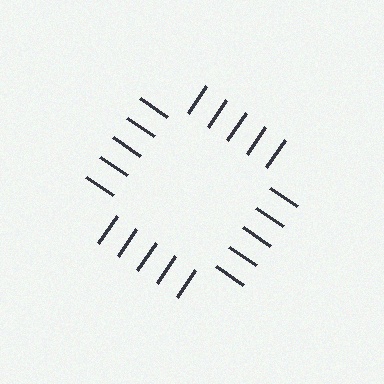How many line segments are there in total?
20 — 5 along each of the 4 edges.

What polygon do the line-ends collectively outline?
An illusory square — the line segments terminate on its edges but no continuous stroke is drawn.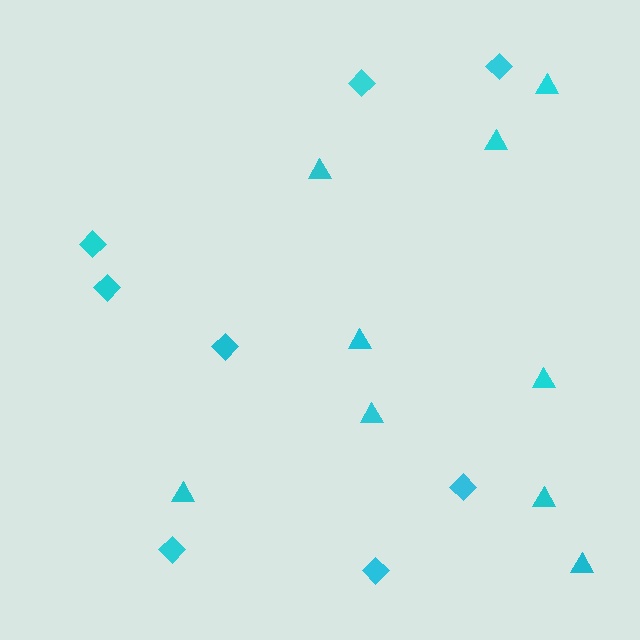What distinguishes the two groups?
There are 2 groups: one group of diamonds (8) and one group of triangles (9).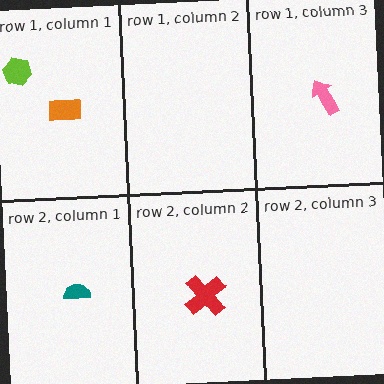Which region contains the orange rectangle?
The row 1, column 1 region.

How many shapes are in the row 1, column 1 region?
2.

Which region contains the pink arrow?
The row 1, column 3 region.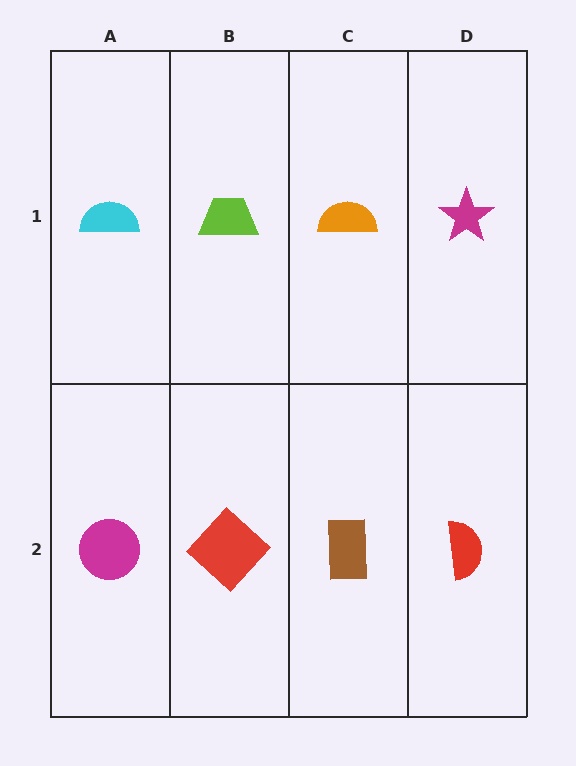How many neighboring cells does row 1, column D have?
2.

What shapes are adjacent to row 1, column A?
A magenta circle (row 2, column A), a lime trapezoid (row 1, column B).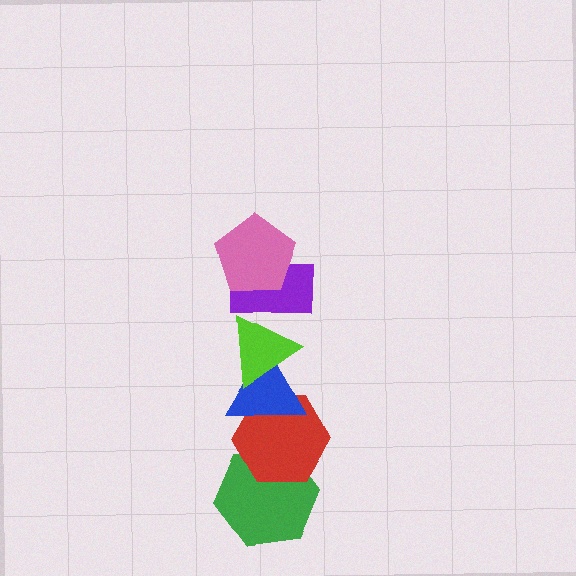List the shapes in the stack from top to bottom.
From top to bottom: the pink pentagon, the purple rectangle, the lime triangle, the blue triangle, the red hexagon, the green hexagon.